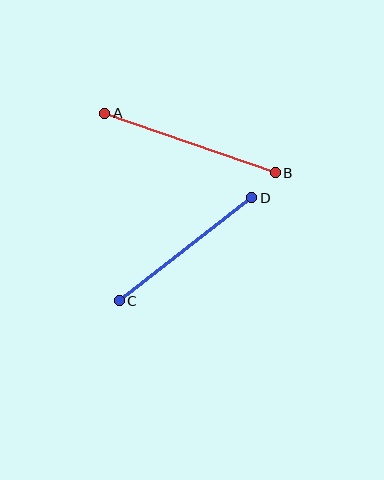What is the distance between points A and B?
The distance is approximately 181 pixels.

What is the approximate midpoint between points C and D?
The midpoint is at approximately (185, 249) pixels.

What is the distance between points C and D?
The distance is approximately 168 pixels.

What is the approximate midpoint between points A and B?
The midpoint is at approximately (190, 143) pixels.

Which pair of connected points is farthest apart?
Points A and B are farthest apart.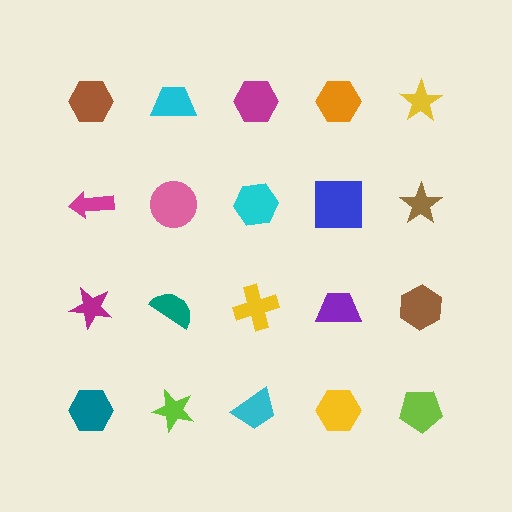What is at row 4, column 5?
A lime pentagon.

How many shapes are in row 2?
5 shapes.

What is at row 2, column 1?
A magenta arrow.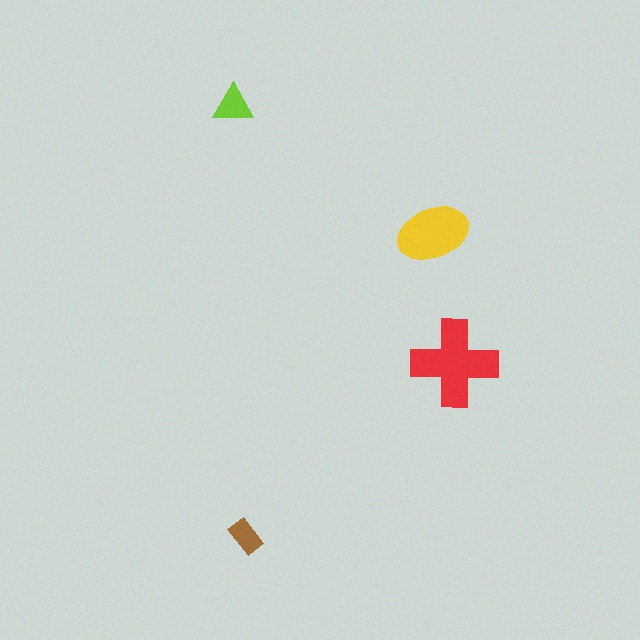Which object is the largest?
The red cross.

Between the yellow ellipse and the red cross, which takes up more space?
The red cross.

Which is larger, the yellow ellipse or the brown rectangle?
The yellow ellipse.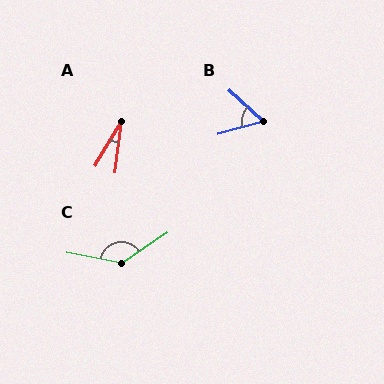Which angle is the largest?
C, at approximately 134 degrees.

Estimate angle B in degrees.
Approximately 57 degrees.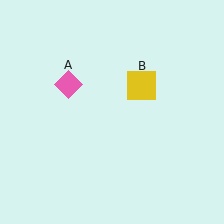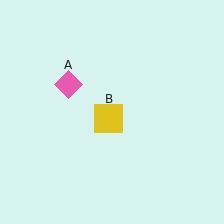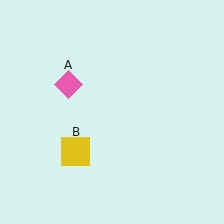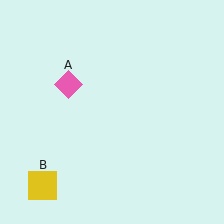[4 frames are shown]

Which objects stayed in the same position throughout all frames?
Pink diamond (object A) remained stationary.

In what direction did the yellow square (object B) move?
The yellow square (object B) moved down and to the left.